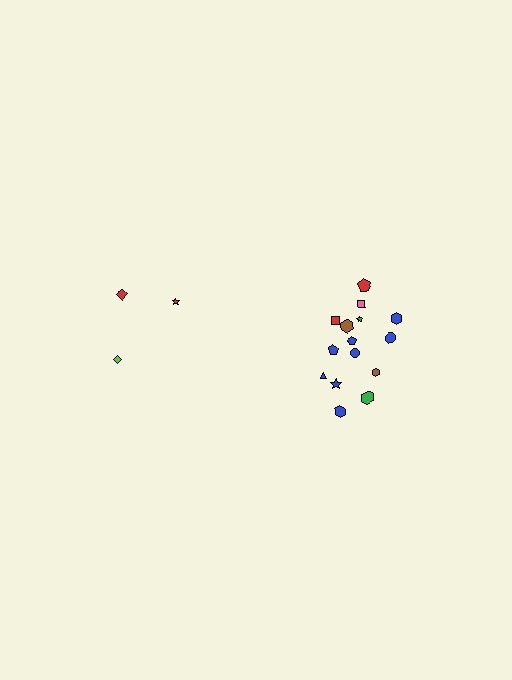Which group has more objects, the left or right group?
The right group.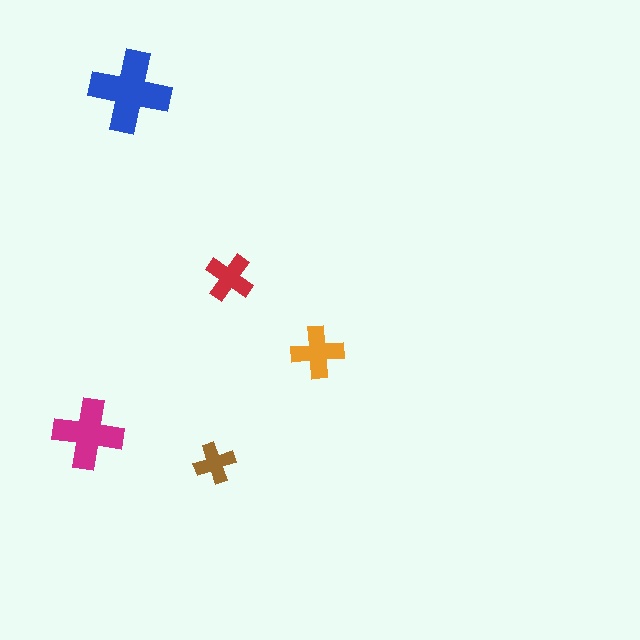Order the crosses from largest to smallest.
the blue one, the magenta one, the orange one, the red one, the brown one.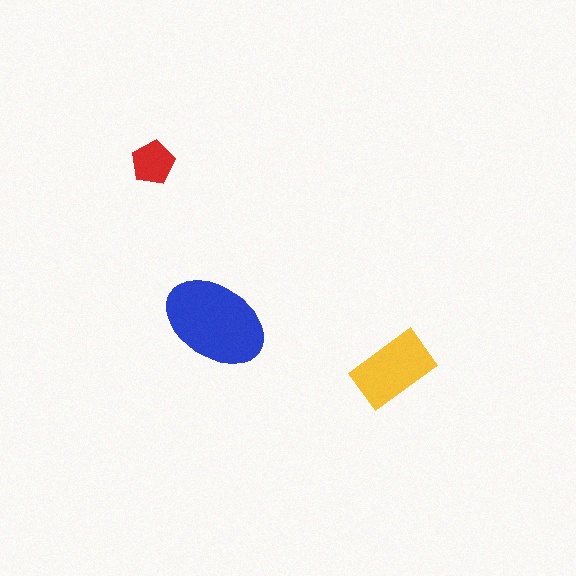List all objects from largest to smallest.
The blue ellipse, the yellow rectangle, the red pentagon.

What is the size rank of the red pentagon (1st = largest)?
3rd.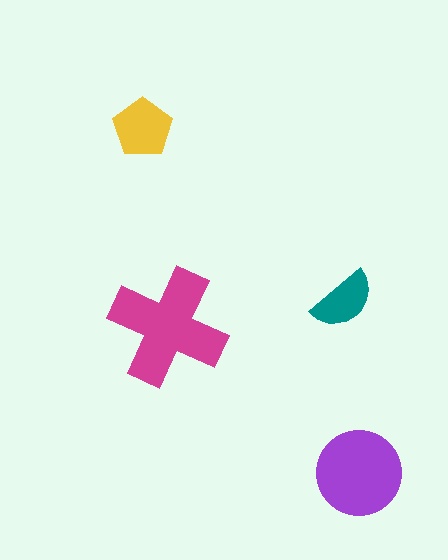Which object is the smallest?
The teal semicircle.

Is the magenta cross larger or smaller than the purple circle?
Larger.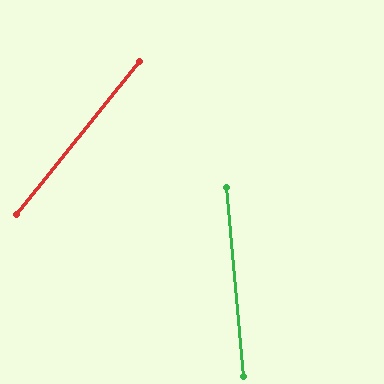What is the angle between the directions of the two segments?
Approximately 44 degrees.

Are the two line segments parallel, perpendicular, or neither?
Neither parallel nor perpendicular — they differ by about 44°.